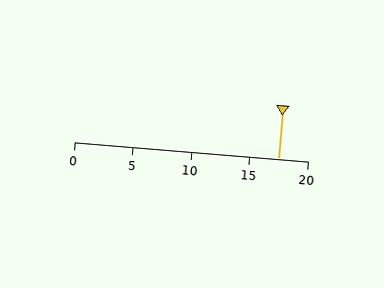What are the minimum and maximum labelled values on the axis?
The axis runs from 0 to 20.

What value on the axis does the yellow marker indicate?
The marker indicates approximately 17.5.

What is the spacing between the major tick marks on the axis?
The major ticks are spaced 5 apart.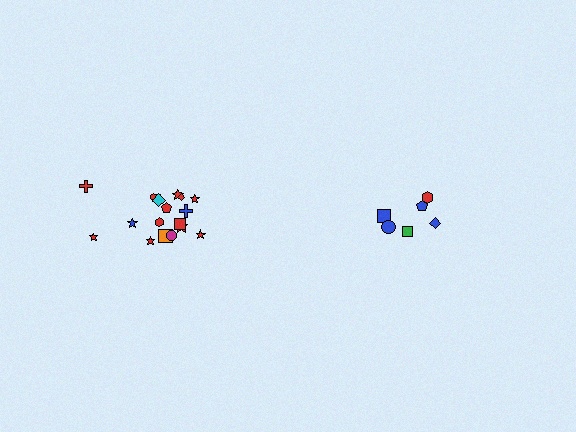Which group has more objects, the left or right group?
The left group.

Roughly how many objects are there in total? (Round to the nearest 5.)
Roughly 25 objects in total.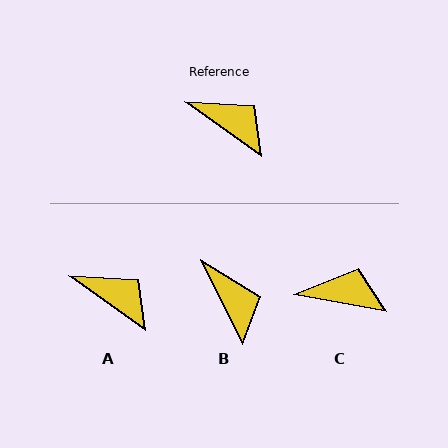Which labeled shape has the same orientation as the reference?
A.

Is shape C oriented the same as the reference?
No, it is off by about 25 degrees.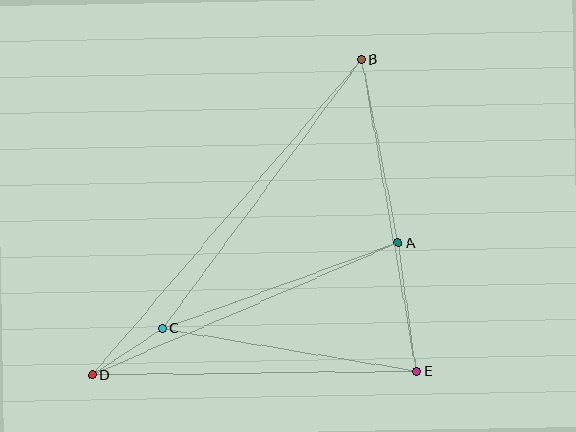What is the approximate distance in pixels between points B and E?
The distance between B and E is approximately 316 pixels.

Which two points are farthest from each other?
Points B and D are farthest from each other.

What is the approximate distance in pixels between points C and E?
The distance between C and E is approximately 258 pixels.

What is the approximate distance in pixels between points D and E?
The distance between D and E is approximately 325 pixels.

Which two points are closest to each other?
Points C and D are closest to each other.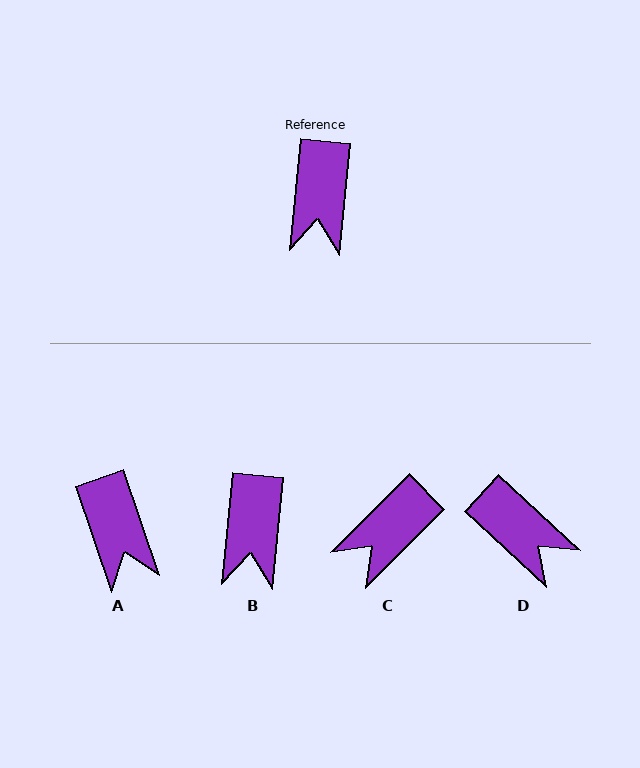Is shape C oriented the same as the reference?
No, it is off by about 39 degrees.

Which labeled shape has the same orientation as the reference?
B.